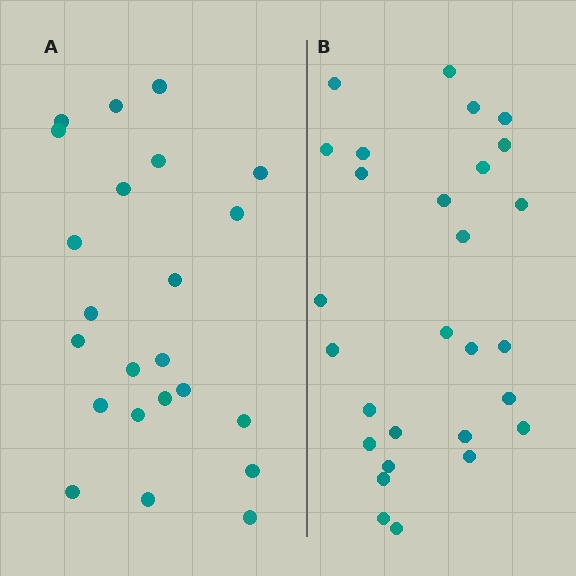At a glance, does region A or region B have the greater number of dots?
Region B (the right region) has more dots.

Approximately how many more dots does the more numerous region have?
Region B has about 5 more dots than region A.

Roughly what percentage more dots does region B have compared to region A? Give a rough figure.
About 20% more.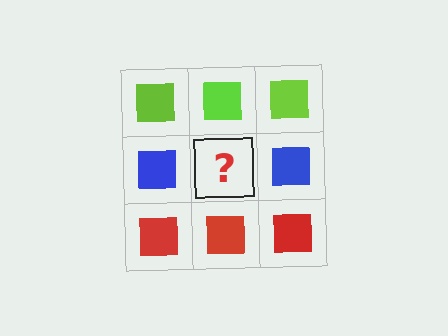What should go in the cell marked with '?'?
The missing cell should contain a blue square.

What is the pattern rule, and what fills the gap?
The rule is that each row has a consistent color. The gap should be filled with a blue square.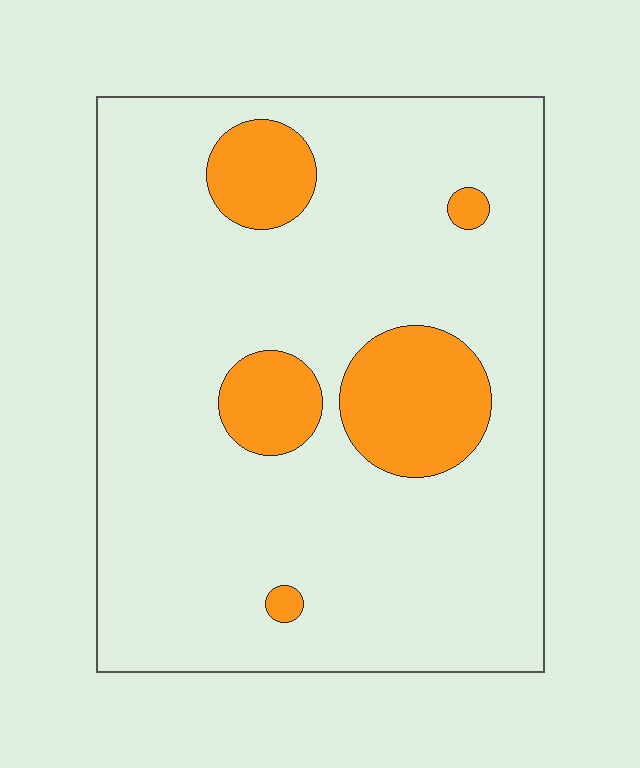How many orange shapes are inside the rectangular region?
5.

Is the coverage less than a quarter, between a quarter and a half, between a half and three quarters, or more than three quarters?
Less than a quarter.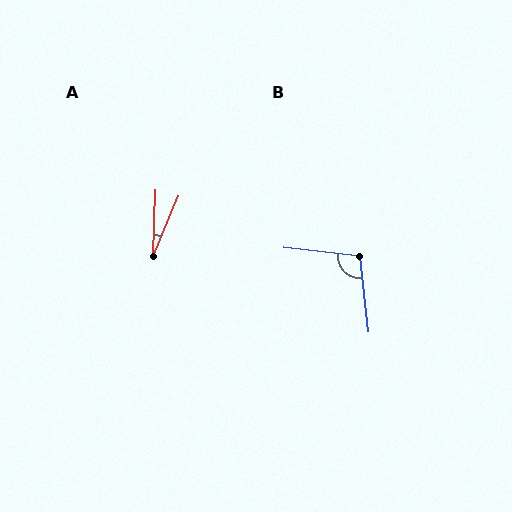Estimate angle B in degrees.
Approximately 103 degrees.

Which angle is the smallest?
A, at approximately 21 degrees.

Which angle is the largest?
B, at approximately 103 degrees.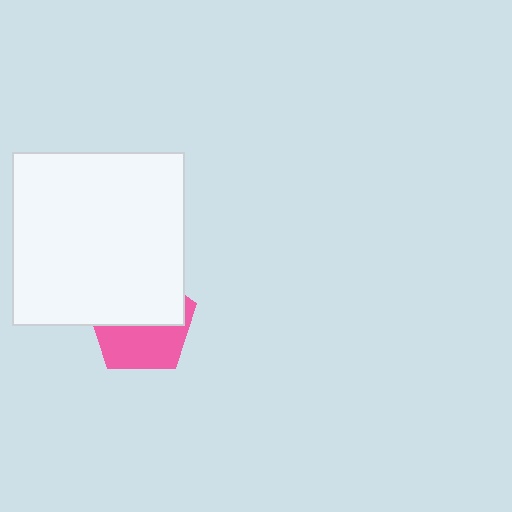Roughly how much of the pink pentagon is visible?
About half of it is visible (roughly 47%).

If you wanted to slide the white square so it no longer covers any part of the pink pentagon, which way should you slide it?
Slide it up — that is the most direct way to separate the two shapes.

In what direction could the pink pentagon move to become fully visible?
The pink pentagon could move down. That would shift it out from behind the white square entirely.